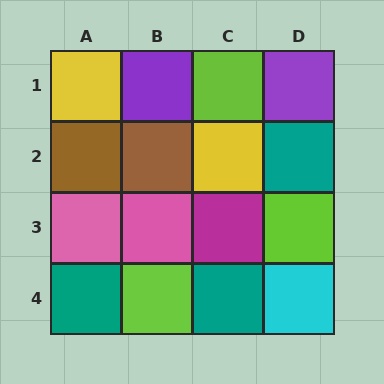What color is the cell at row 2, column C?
Yellow.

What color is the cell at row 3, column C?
Magenta.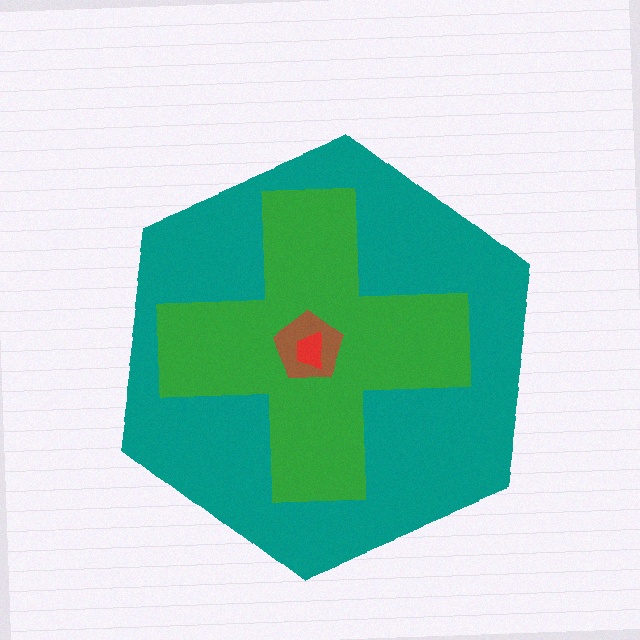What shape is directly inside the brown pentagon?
The red trapezoid.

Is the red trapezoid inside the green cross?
Yes.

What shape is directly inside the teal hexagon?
The green cross.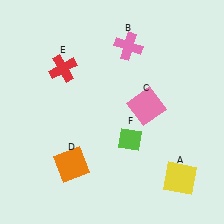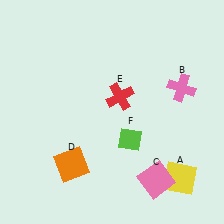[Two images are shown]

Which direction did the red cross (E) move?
The red cross (E) moved right.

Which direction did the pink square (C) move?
The pink square (C) moved down.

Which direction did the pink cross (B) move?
The pink cross (B) moved right.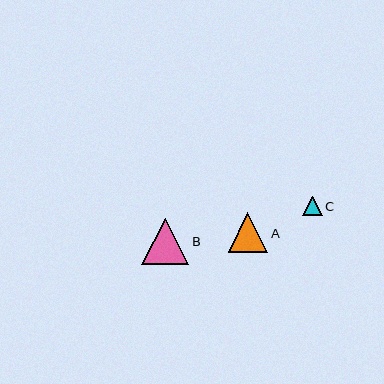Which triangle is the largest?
Triangle B is the largest with a size of approximately 47 pixels.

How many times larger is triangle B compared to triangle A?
Triangle B is approximately 1.2 times the size of triangle A.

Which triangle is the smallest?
Triangle C is the smallest with a size of approximately 20 pixels.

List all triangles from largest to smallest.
From largest to smallest: B, A, C.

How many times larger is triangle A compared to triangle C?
Triangle A is approximately 2.0 times the size of triangle C.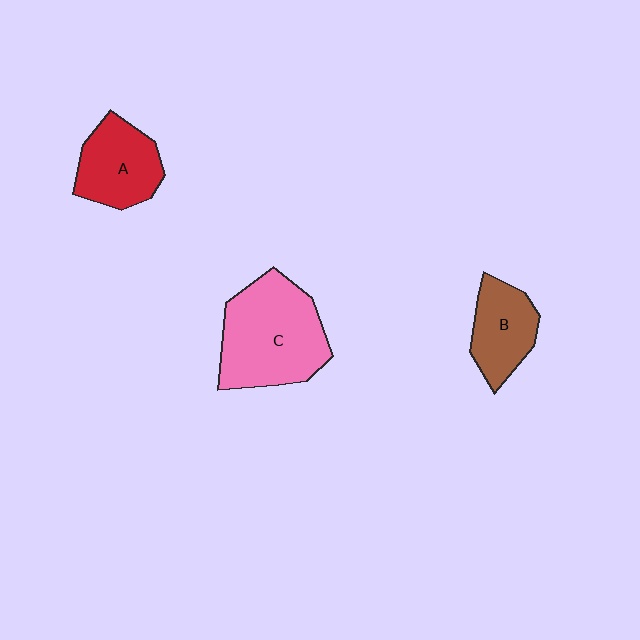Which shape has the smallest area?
Shape B (brown).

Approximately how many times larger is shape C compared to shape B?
Approximately 1.9 times.